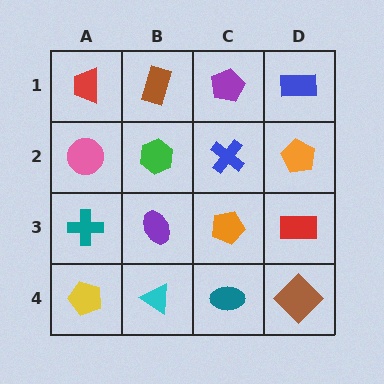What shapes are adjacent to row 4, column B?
A purple ellipse (row 3, column B), a yellow pentagon (row 4, column A), a teal ellipse (row 4, column C).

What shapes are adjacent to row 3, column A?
A pink circle (row 2, column A), a yellow pentagon (row 4, column A), a purple ellipse (row 3, column B).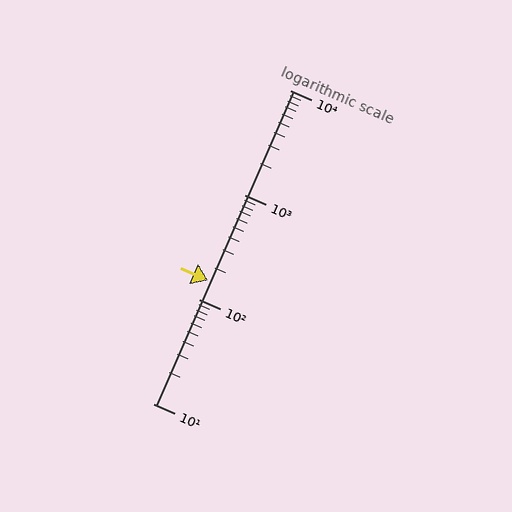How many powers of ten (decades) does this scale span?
The scale spans 3 decades, from 10 to 10000.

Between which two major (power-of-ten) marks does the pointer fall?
The pointer is between 100 and 1000.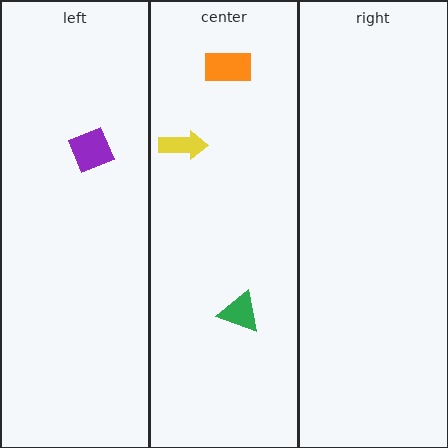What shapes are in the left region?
The purple diamond.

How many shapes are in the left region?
1.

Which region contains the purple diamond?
The left region.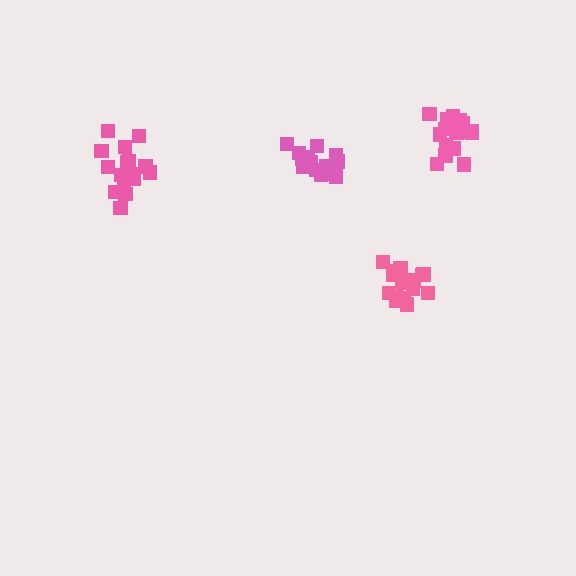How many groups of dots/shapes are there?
There are 4 groups.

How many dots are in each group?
Group 1: 16 dots, Group 2: 16 dots, Group 3: 19 dots, Group 4: 16 dots (67 total).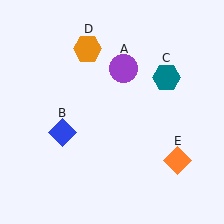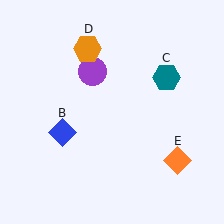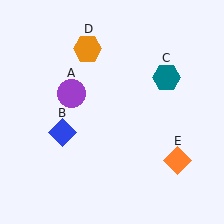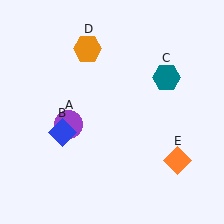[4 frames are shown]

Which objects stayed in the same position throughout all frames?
Blue diamond (object B) and teal hexagon (object C) and orange hexagon (object D) and orange diamond (object E) remained stationary.